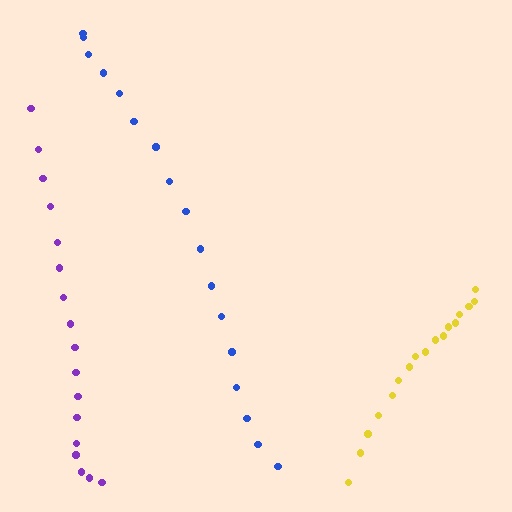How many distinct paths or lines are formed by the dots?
There are 3 distinct paths.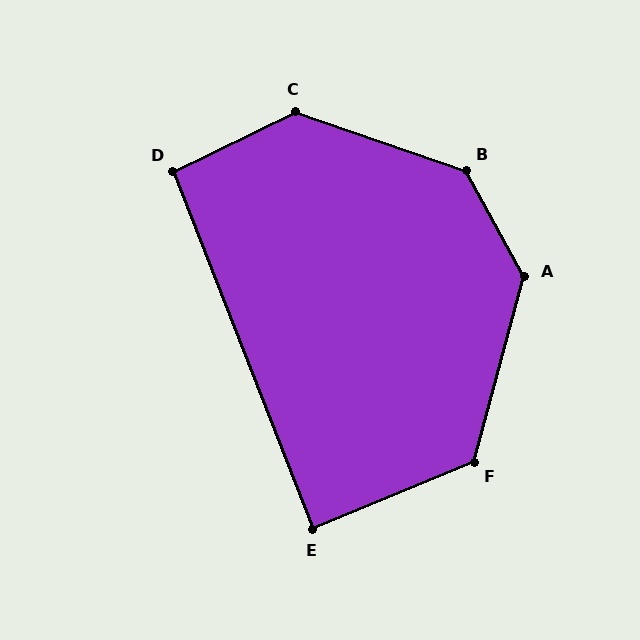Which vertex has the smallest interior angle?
E, at approximately 89 degrees.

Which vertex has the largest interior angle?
B, at approximately 138 degrees.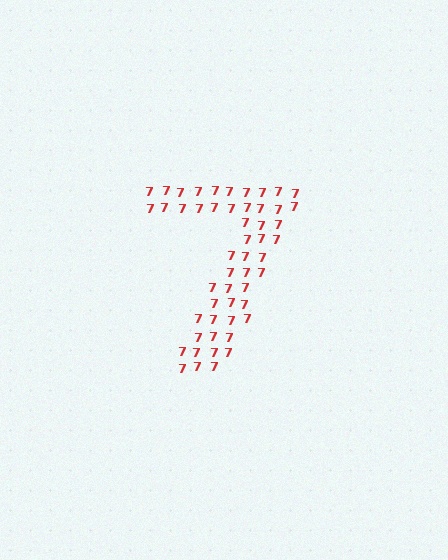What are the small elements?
The small elements are digit 7's.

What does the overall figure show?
The overall figure shows the digit 7.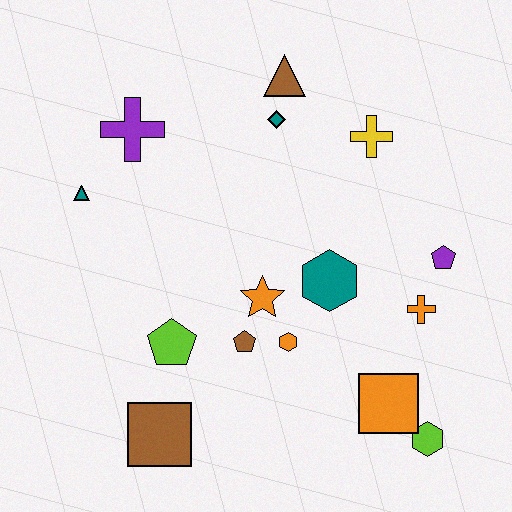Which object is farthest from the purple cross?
The lime hexagon is farthest from the purple cross.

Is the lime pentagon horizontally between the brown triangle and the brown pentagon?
No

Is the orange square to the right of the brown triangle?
Yes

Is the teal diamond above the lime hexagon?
Yes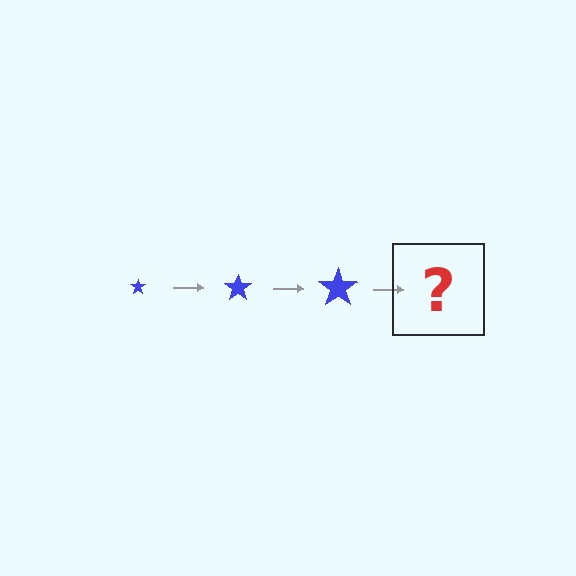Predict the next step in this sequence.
The next step is a blue star, larger than the previous one.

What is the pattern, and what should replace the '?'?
The pattern is that the star gets progressively larger each step. The '?' should be a blue star, larger than the previous one.